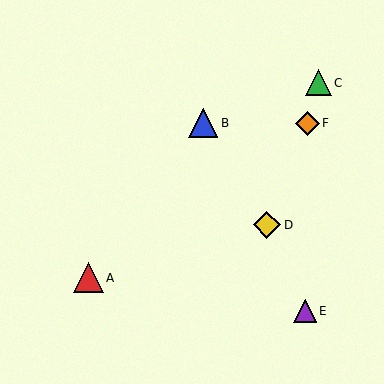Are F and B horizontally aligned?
Yes, both are at y≈123.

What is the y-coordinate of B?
Object B is at y≈123.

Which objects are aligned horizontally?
Objects B, F are aligned horizontally.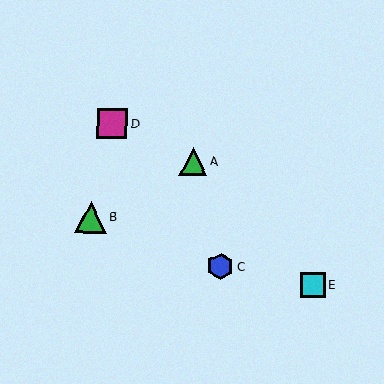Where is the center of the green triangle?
The center of the green triangle is at (193, 162).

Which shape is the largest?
The green triangle (labeled B) is the largest.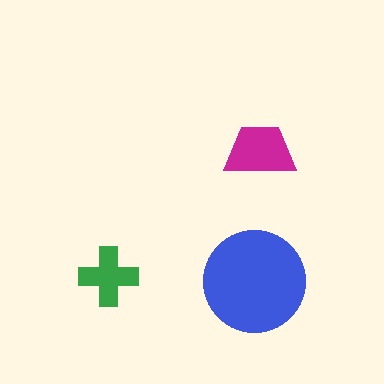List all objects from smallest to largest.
The green cross, the magenta trapezoid, the blue circle.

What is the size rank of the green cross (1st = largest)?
3rd.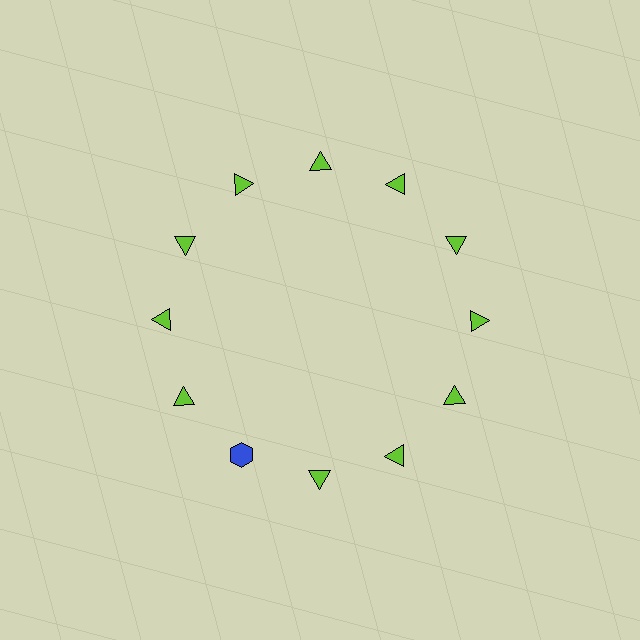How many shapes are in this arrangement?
There are 12 shapes arranged in a ring pattern.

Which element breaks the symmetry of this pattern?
The blue hexagon at roughly the 7 o'clock position breaks the symmetry. All other shapes are lime triangles.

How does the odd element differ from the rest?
It differs in both color (blue instead of lime) and shape (hexagon instead of triangle).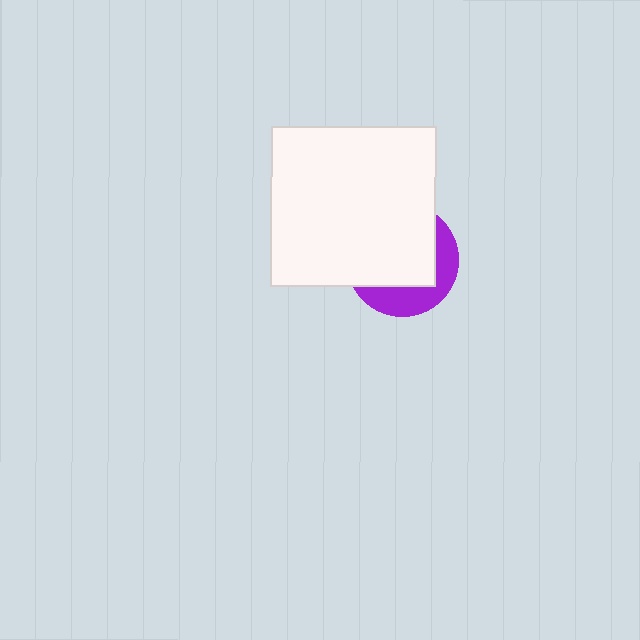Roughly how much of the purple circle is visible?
A small part of it is visible (roughly 34%).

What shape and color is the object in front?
The object in front is a white rectangle.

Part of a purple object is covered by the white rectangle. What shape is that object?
It is a circle.